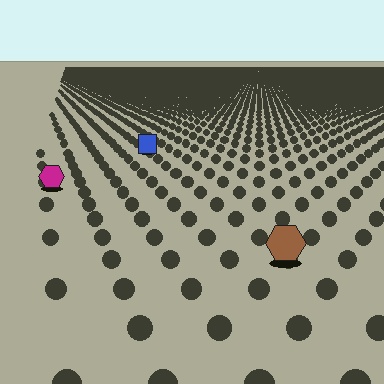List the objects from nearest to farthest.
From nearest to farthest: the brown hexagon, the magenta hexagon, the blue square.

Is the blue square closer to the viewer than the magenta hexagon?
No. The magenta hexagon is closer — you can tell from the texture gradient: the ground texture is coarser near it.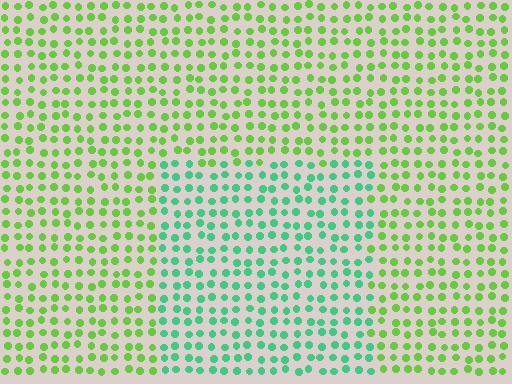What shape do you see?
I see a rectangle.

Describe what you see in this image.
The image is filled with small lime elements in a uniform arrangement. A rectangle-shaped region is visible where the elements are tinted to a slightly different hue, forming a subtle color boundary.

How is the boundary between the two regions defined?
The boundary is defined purely by a slight shift in hue (about 47 degrees). Spacing, size, and orientation are identical on both sides.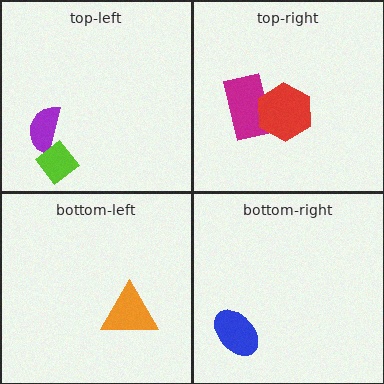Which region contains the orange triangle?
The bottom-left region.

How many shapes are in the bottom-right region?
1.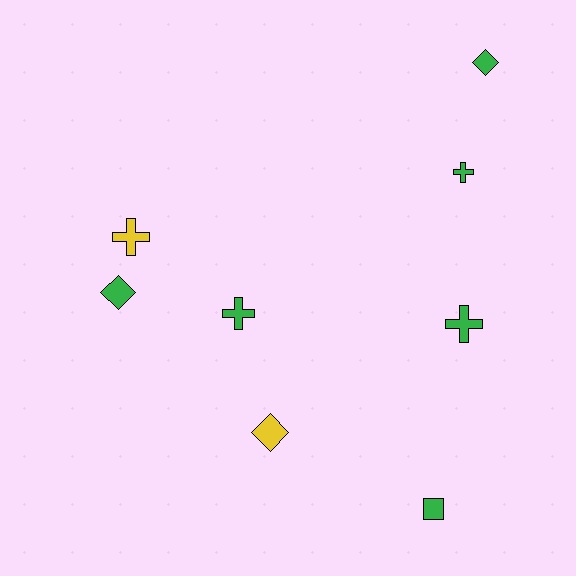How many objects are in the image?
There are 8 objects.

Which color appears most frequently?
Green, with 6 objects.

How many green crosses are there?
There are 3 green crosses.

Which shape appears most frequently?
Cross, with 4 objects.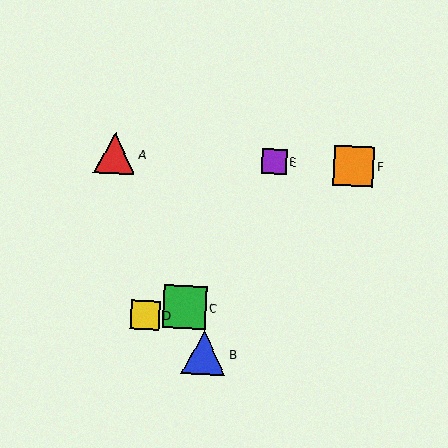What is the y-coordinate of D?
Object D is at y≈315.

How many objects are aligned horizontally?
3 objects (A, E, F) are aligned horizontally.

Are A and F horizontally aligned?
Yes, both are at y≈154.